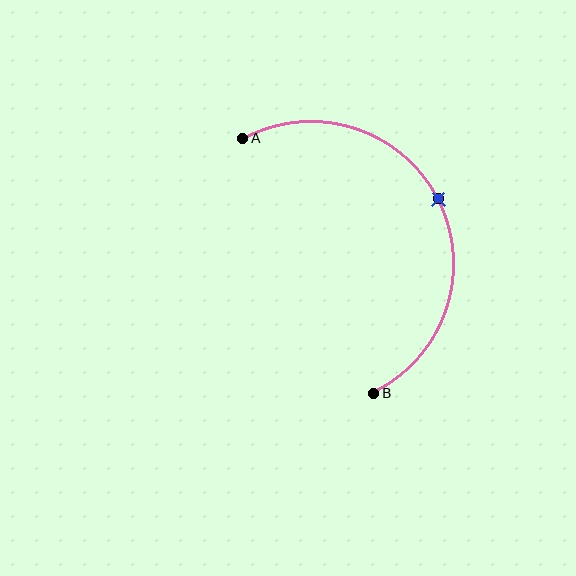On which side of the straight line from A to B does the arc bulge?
The arc bulges to the right of the straight line connecting A and B.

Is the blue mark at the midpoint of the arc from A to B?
Yes. The blue mark lies on the arc at equal arc-length from both A and B — it is the arc midpoint.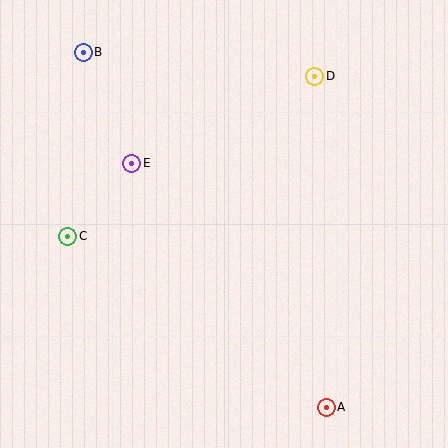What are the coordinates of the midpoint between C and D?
The midpoint between C and D is at (191, 156).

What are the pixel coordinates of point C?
Point C is at (68, 236).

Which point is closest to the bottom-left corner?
Point C is closest to the bottom-left corner.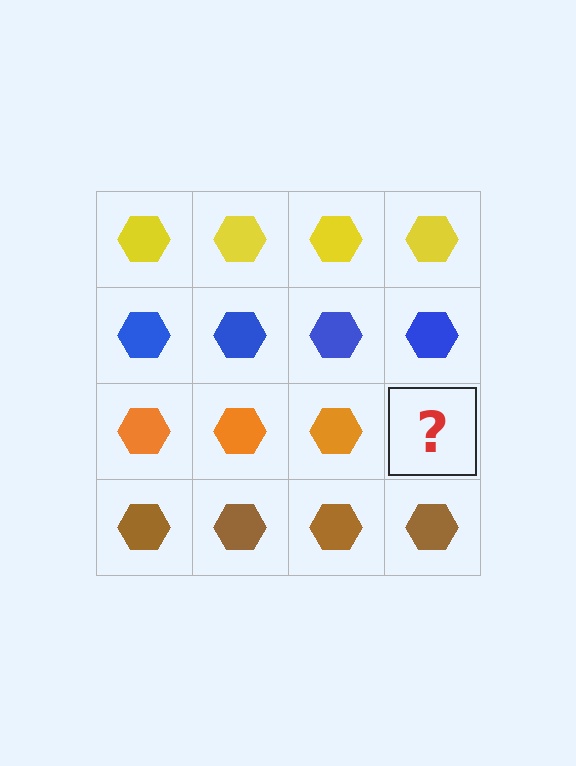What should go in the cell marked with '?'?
The missing cell should contain an orange hexagon.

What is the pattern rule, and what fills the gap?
The rule is that each row has a consistent color. The gap should be filled with an orange hexagon.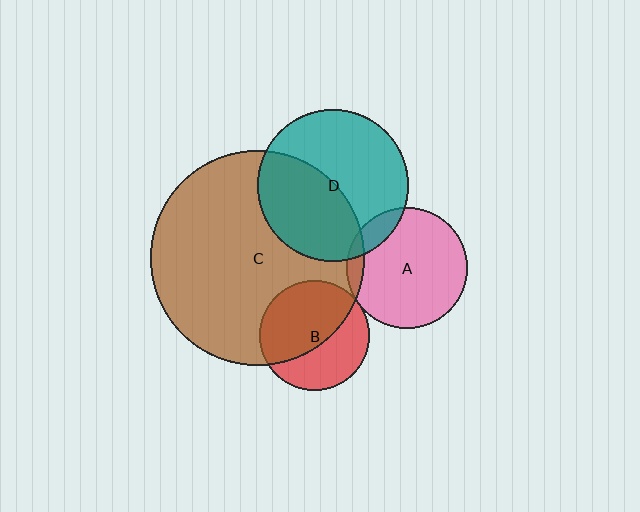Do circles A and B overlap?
Yes.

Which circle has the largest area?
Circle C (brown).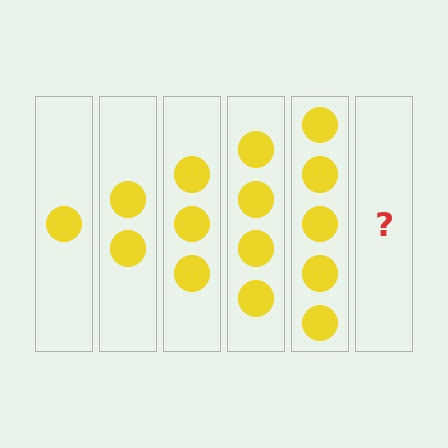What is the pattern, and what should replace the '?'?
The pattern is that each step adds one more circle. The '?' should be 6 circles.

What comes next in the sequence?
The next element should be 6 circles.